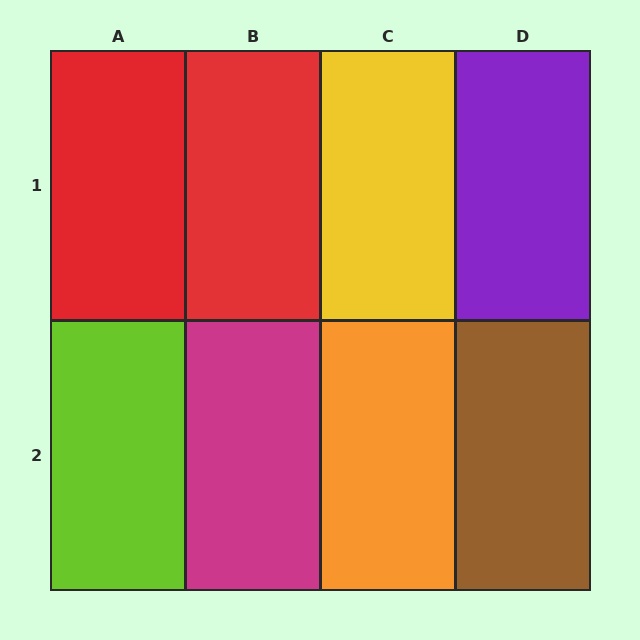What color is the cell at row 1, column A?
Red.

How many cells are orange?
1 cell is orange.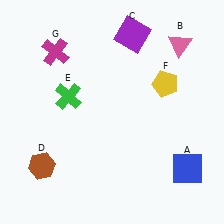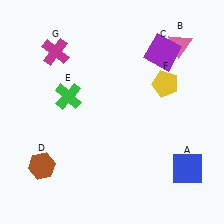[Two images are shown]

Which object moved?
The purple square (C) moved right.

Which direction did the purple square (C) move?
The purple square (C) moved right.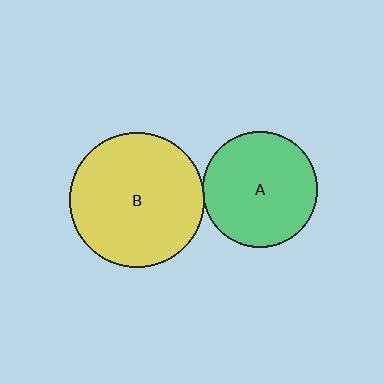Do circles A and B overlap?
Yes.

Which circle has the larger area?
Circle B (yellow).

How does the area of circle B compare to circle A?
Approximately 1.4 times.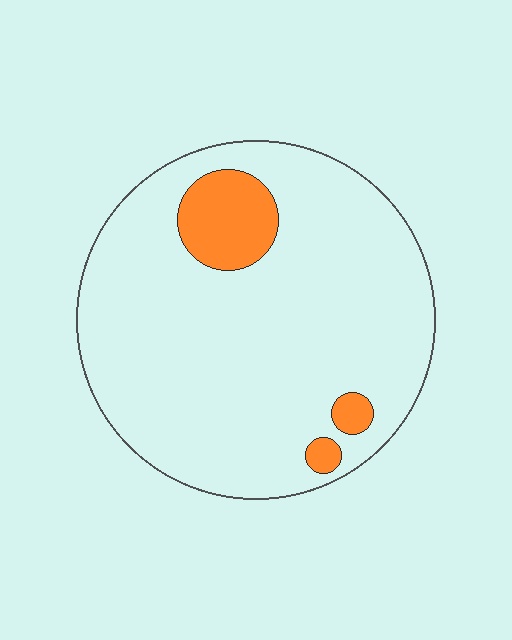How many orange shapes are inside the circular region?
3.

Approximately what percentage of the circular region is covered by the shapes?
Approximately 10%.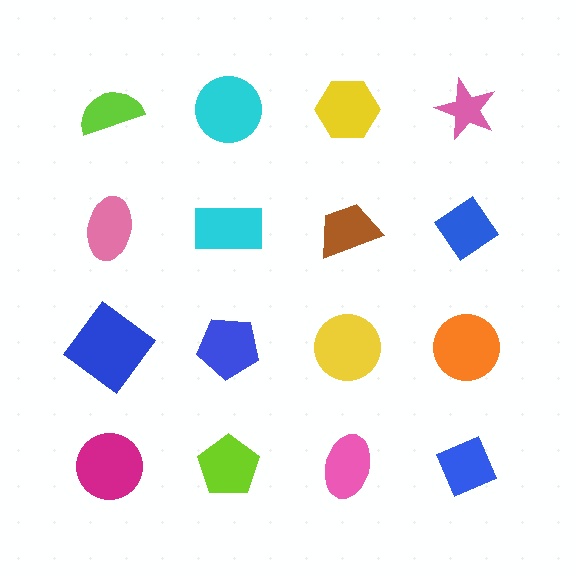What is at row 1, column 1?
A lime semicircle.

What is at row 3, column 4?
An orange circle.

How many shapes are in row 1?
4 shapes.